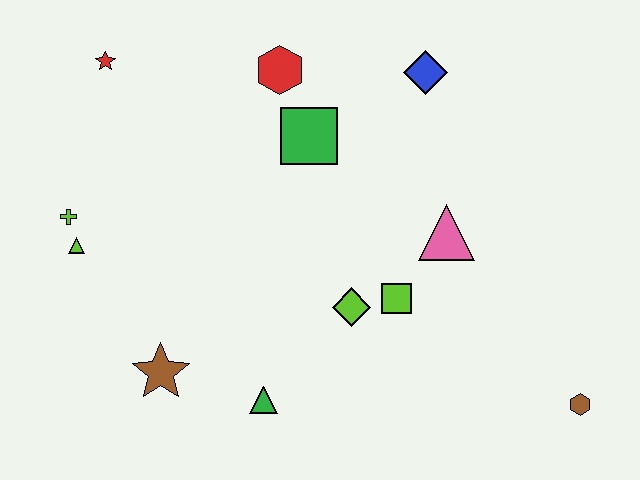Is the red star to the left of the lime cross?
No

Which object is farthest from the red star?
The brown hexagon is farthest from the red star.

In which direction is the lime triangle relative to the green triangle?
The lime triangle is to the left of the green triangle.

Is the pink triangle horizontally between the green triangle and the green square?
No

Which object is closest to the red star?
The lime cross is closest to the red star.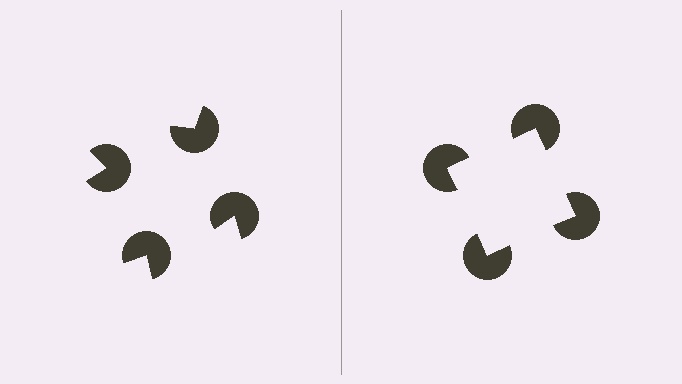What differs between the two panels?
The pac-man discs are positioned identically on both sides; only the wedge orientations differ. On the right they align to a square; on the left they are misaligned.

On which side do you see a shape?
An illusory square appears on the right side. On the left side the wedge cuts are rotated, so no coherent shape forms.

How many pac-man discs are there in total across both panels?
8 — 4 on each side.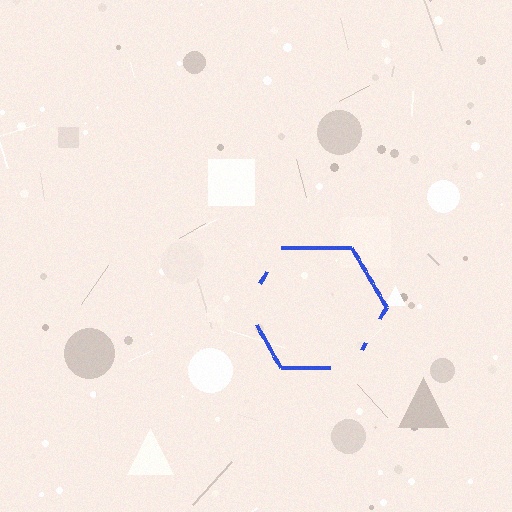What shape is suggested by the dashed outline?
The dashed outline suggests a hexagon.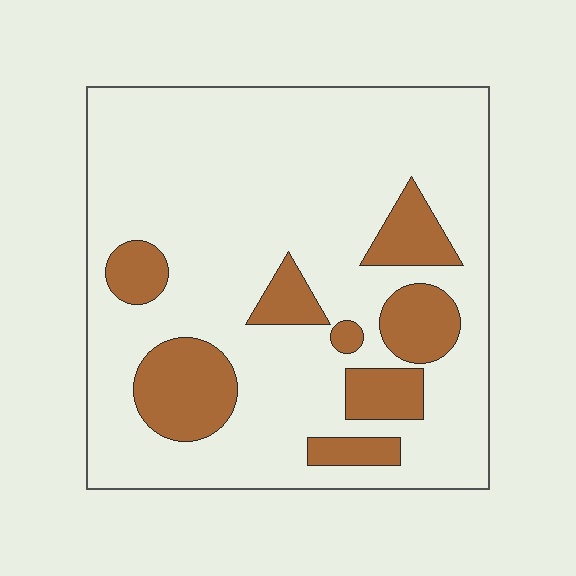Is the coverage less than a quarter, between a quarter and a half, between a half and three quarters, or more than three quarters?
Less than a quarter.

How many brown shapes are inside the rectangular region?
8.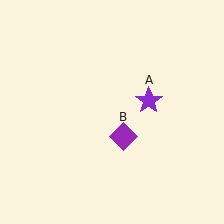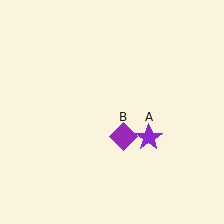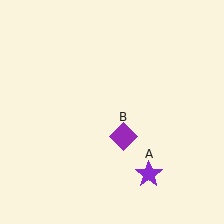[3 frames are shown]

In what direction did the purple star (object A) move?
The purple star (object A) moved down.